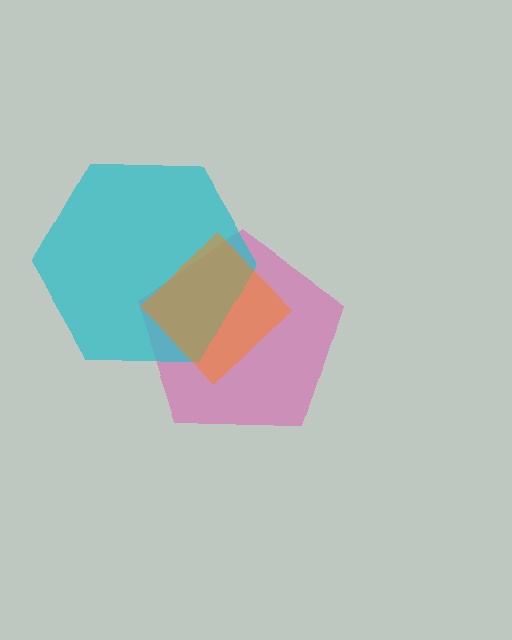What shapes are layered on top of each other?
The layered shapes are: a pink pentagon, a cyan hexagon, an orange diamond.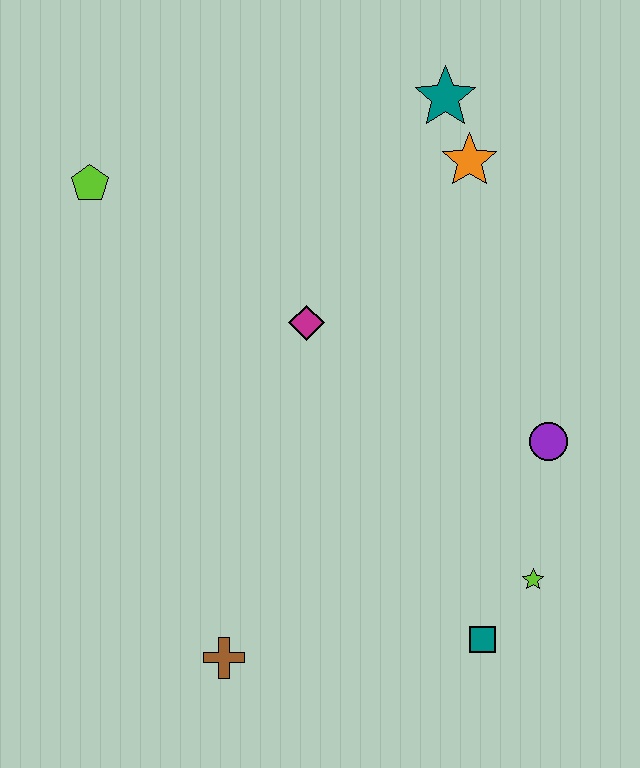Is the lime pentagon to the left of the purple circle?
Yes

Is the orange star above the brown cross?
Yes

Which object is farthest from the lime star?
The lime pentagon is farthest from the lime star.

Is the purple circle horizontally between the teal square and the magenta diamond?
No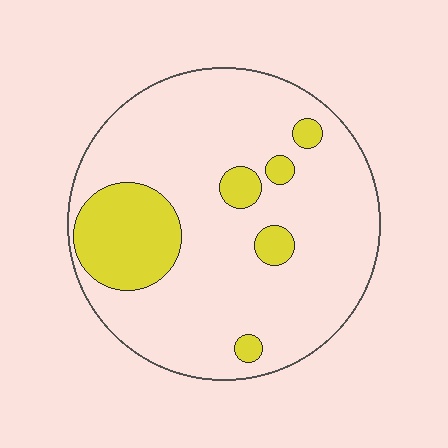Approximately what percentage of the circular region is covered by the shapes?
Approximately 20%.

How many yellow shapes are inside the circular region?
6.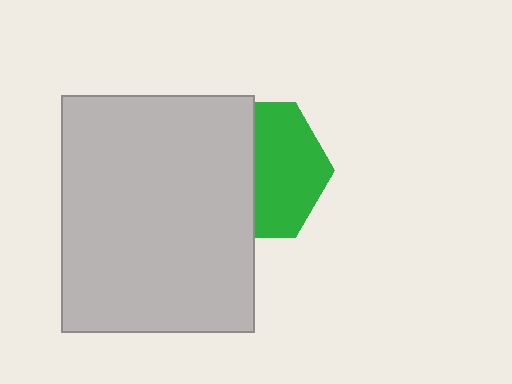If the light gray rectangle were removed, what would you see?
You would see the complete green hexagon.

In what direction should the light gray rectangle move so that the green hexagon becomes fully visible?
The light gray rectangle should move left. That is the shortest direction to clear the overlap and leave the green hexagon fully visible.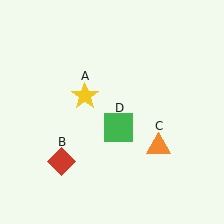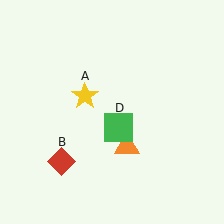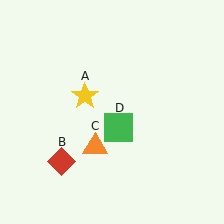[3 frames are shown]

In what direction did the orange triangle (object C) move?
The orange triangle (object C) moved left.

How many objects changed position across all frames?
1 object changed position: orange triangle (object C).